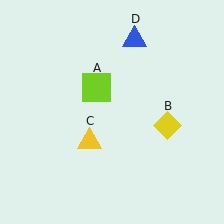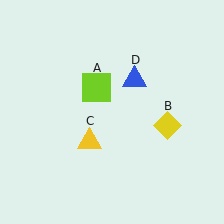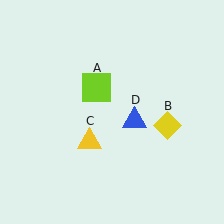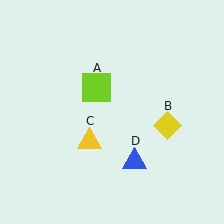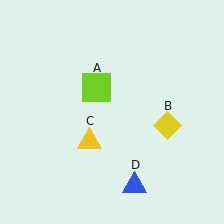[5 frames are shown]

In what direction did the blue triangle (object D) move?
The blue triangle (object D) moved down.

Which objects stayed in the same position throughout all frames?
Lime square (object A) and yellow diamond (object B) and yellow triangle (object C) remained stationary.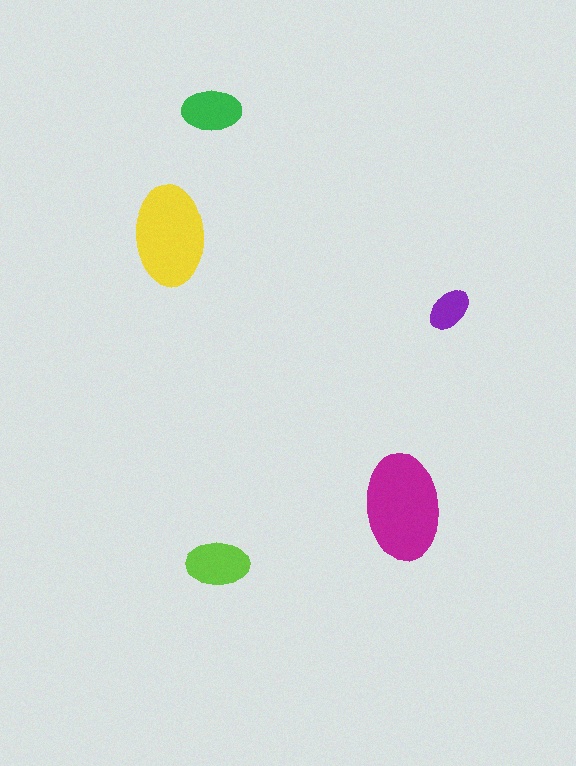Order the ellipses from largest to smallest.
the magenta one, the yellow one, the lime one, the green one, the purple one.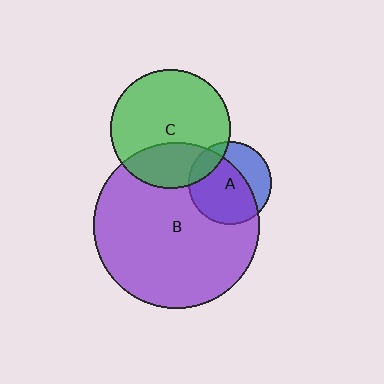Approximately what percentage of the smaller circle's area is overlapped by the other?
Approximately 70%.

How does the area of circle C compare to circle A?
Approximately 2.1 times.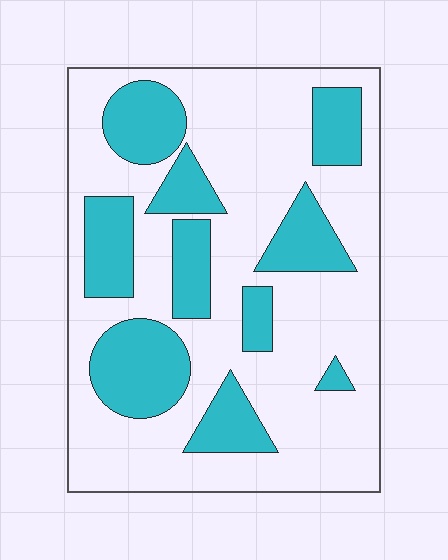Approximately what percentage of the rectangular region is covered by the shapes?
Approximately 30%.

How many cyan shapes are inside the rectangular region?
10.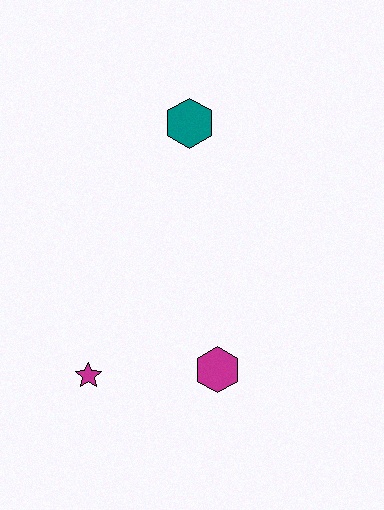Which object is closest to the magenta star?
The magenta hexagon is closest to the magenta star.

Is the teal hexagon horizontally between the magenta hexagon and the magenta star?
Yes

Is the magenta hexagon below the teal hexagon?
Yes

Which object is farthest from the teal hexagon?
The magenta star is farthest from the teal hexagon.